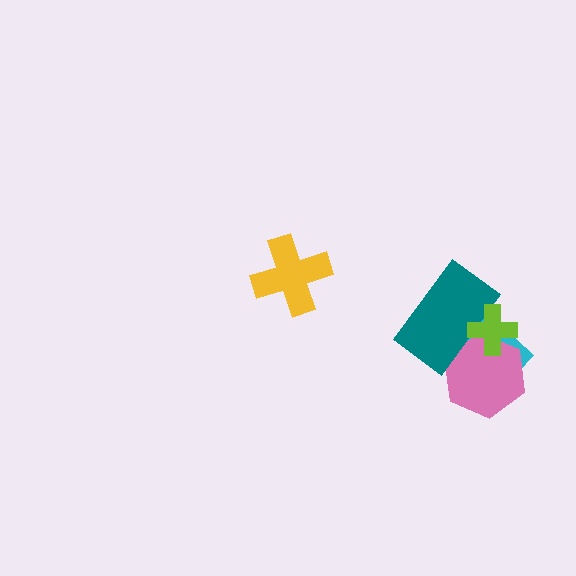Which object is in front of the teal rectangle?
The lime cross is in front of the teal rectangle.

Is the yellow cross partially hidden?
No, no other shape covers it.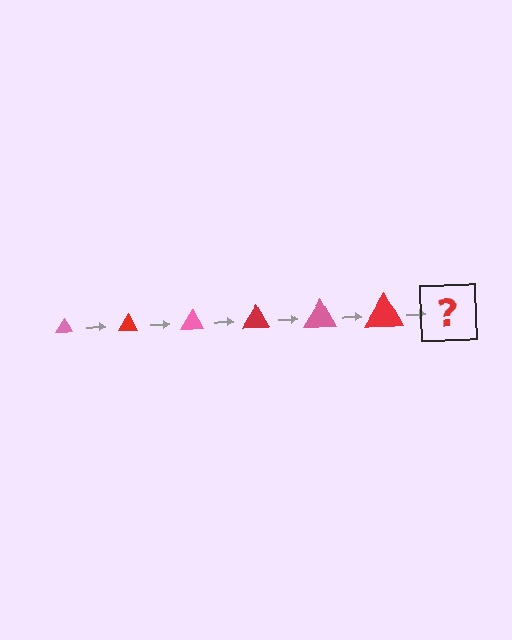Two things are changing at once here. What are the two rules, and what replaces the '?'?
The two rules are that the triangle grows larger each step and the color cycles through pink and red. The '?' should be a pink triangle, larger than the previous one.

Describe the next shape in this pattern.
It should be a pink triangle, larger than the previous one.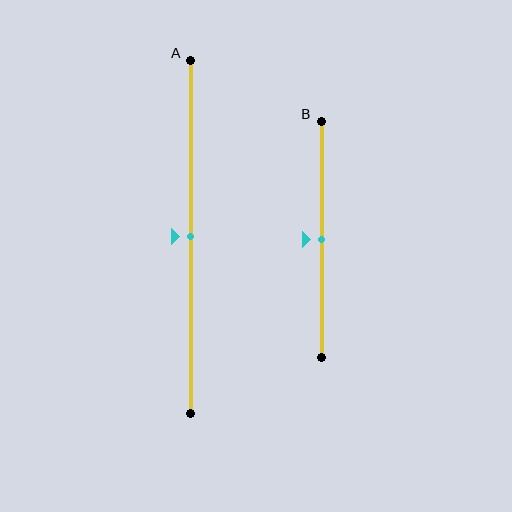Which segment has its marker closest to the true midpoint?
Segment A has its marker closest to the true midpoint.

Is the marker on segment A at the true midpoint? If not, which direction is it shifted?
Yes, the marker on segment A is at the true midpoint.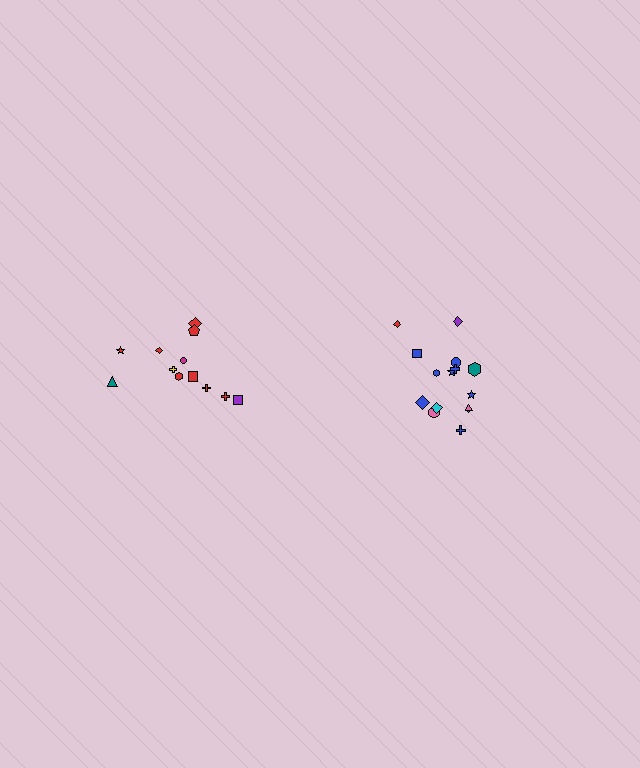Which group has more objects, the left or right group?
The right group.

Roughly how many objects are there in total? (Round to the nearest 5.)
Roughly 25 objects in total.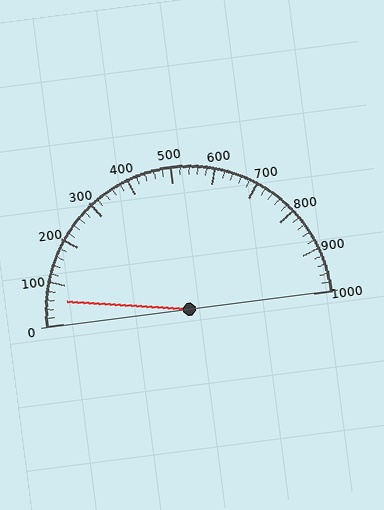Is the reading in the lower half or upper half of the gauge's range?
The reading is in the lower half of the range (0 to 1000).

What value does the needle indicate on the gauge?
The needle indicates approximately 60.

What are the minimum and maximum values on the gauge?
The gauge ranges from 0 to 1000.